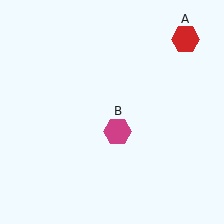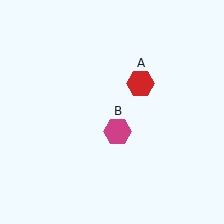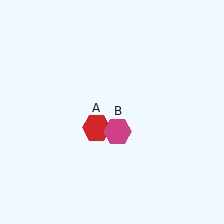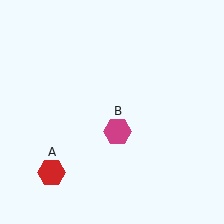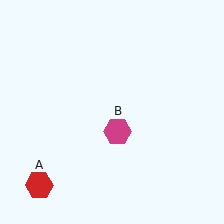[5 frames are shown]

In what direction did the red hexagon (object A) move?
The red hexagon (object A) moved down and to the left.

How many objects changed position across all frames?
1 object changed position: red hexagon (object A).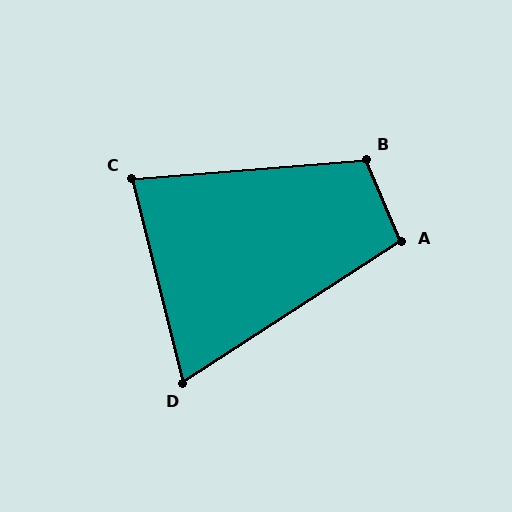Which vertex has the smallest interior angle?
D, at approximately 71 degrees.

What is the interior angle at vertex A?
Approximately 99 degrees (obtuse).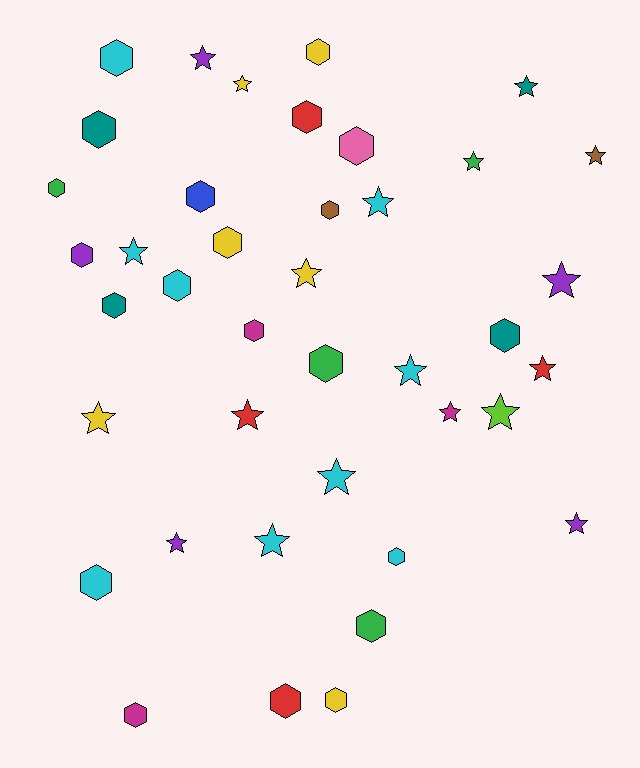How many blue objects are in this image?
There is 1 blue object.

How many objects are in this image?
There are 40 objects.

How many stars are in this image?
There are 19 stars.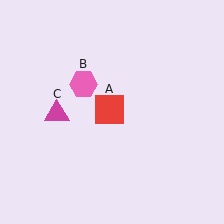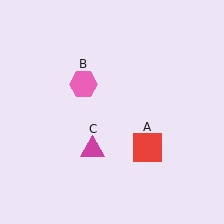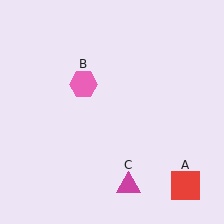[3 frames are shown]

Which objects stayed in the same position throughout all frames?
Pink hexagon (object B) remained stationary.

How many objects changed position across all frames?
2 objects changed position: red square (object A), magenta triangle (object C).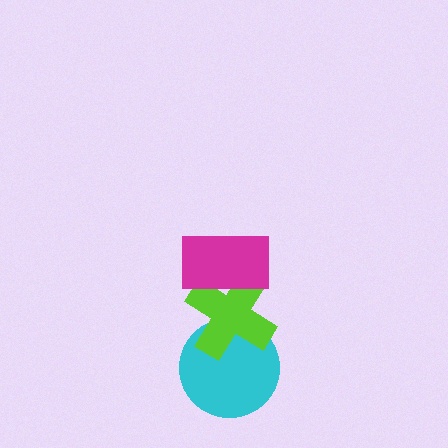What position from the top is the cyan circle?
The cyan circle is 3rd from the top.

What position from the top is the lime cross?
The lime cross is 2nd from the top.